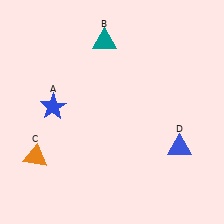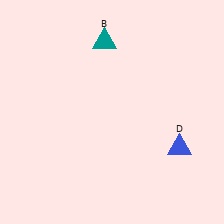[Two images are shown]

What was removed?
The orange triangle (C), the blue star (A) were removed in Image 2.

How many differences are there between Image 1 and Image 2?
There are 2 differences between the two images.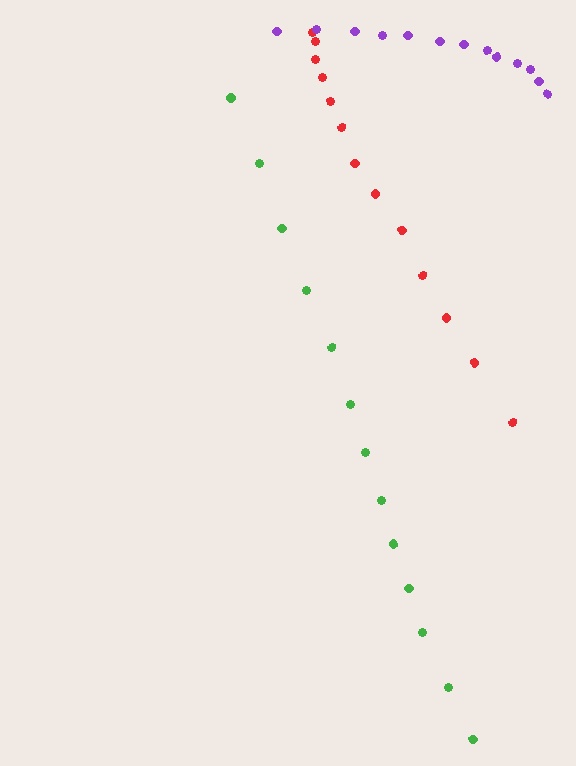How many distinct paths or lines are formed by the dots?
There are 3 distinct paths.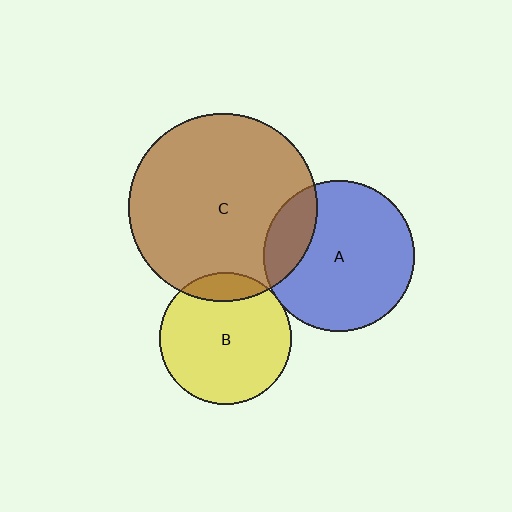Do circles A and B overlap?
Yes.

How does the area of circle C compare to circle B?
Approximately 2.0 times.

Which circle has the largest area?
Circle C (brown).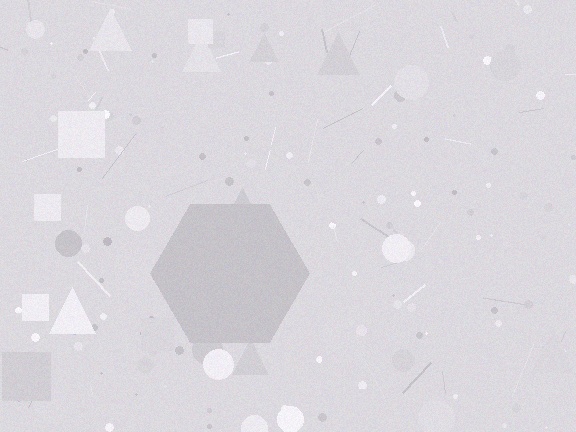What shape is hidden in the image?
A hexagon is hidden in the image.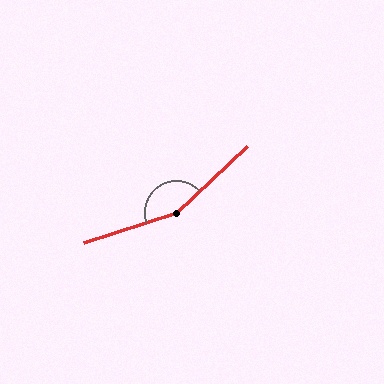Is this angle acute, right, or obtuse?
It is obtuse.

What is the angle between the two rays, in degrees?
Approximately 155 degrees.